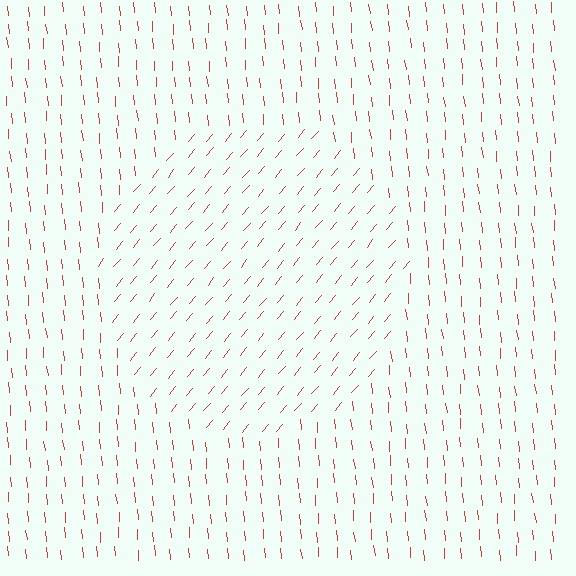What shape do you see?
I see a circle.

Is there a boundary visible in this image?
Yes, there is a texture boundary formed by a change in line orientation.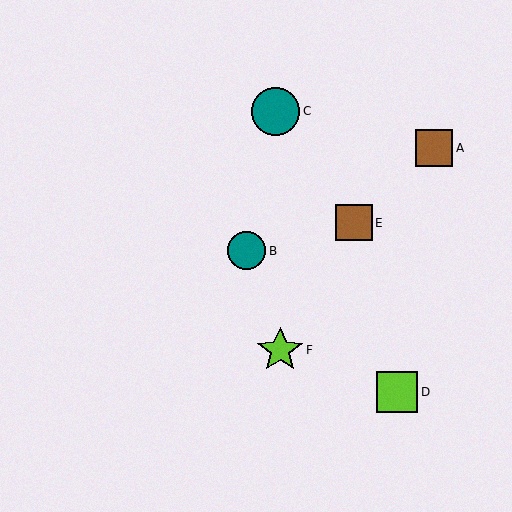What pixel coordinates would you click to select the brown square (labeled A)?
Click at (434, 148) to select the brown square A.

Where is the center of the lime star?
The center of the lime star is at (280, 350).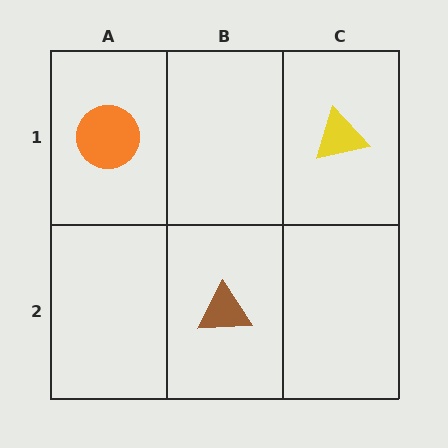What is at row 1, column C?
A yellow triangle.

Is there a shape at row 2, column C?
No, that cell is empty.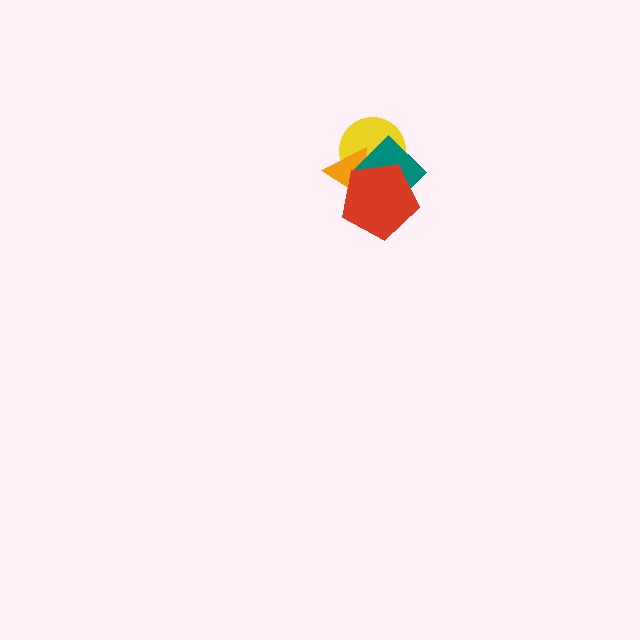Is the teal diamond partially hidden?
Yes, it is partially covered by another shape.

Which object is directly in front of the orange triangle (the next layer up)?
The teal diamond is directly in front of the orange triangle.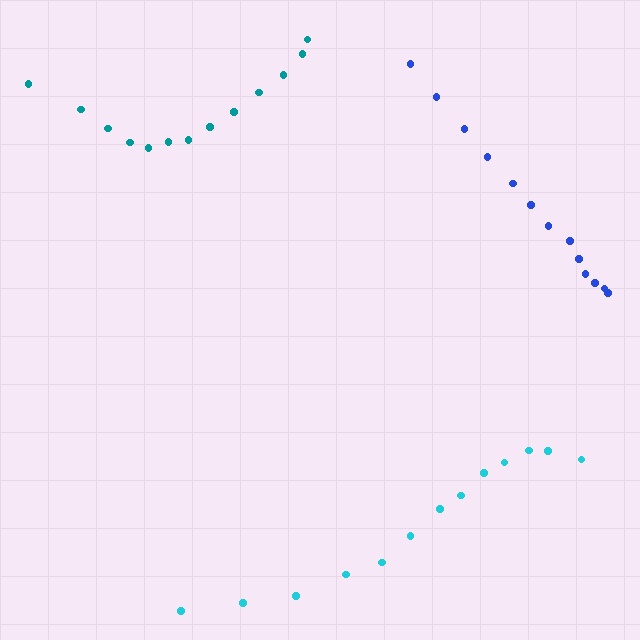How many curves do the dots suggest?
There are 3 distinct paths.